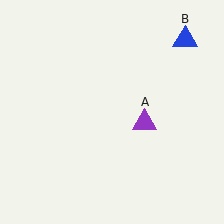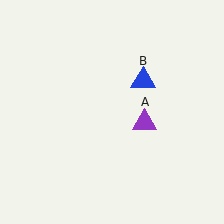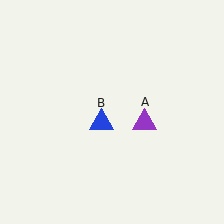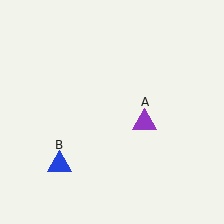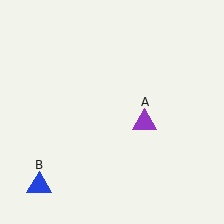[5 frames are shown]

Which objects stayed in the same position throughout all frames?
Purple triangle (object A) remained stationary.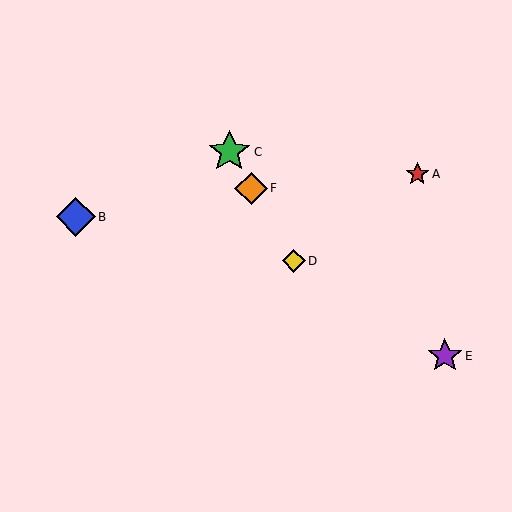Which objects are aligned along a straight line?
Objects C, D, F are aligned along a straight line.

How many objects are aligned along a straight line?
3 objects (C, D, F) are aligned along a straight line.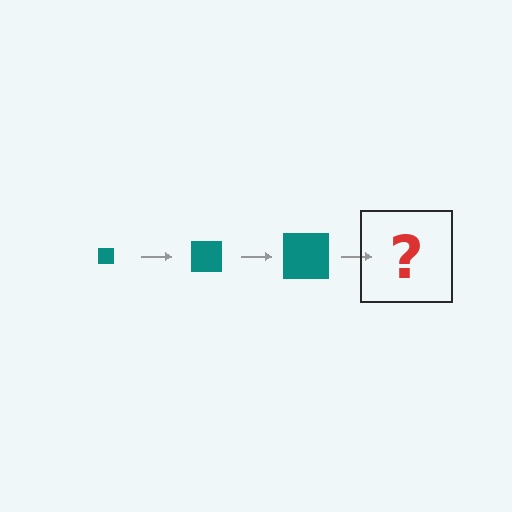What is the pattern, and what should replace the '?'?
The pattern is that the square gets progressively larger each step. The '?' should be a teal square, larger than the previous one.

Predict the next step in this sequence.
The next step is a teal square, larger than the previous one.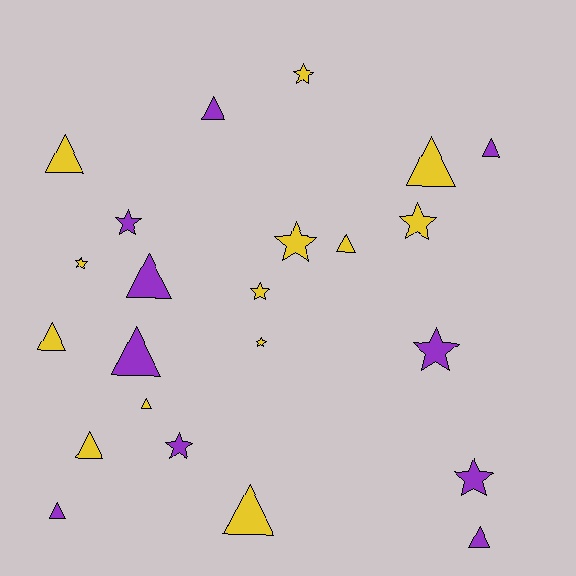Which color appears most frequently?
Yellow, with 13 objects.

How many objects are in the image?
There are 23 objects.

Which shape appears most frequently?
Triangle, with 13 objects.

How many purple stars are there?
There are 4 purple stars.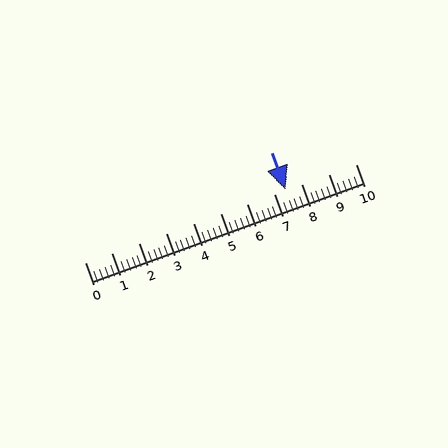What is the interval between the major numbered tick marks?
The major tick marks are spaced 1 units apart.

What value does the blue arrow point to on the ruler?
The blue arrow points to approximately 7.4.